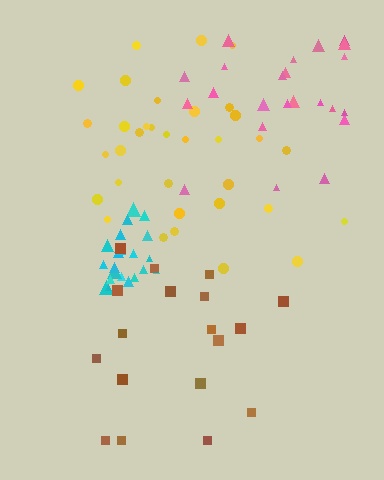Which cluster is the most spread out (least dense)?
Brown.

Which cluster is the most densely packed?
Cyan.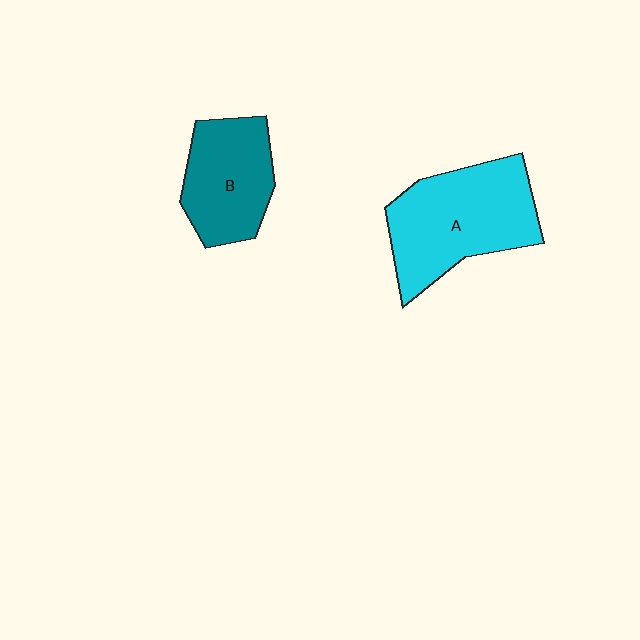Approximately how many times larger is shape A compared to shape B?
Approximately 1.4 times.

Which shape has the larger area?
Shape A (cyan).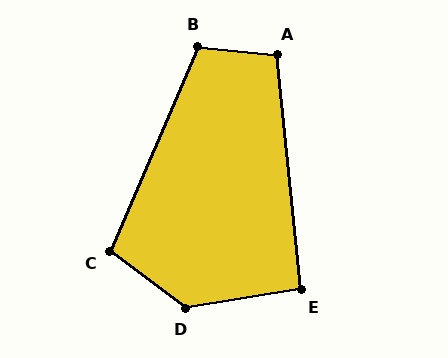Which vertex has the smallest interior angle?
E, at approximately 94 degrees.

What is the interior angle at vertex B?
Approximately 107 degrees (obtuse).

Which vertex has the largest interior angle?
D, at approximately 134 degrees.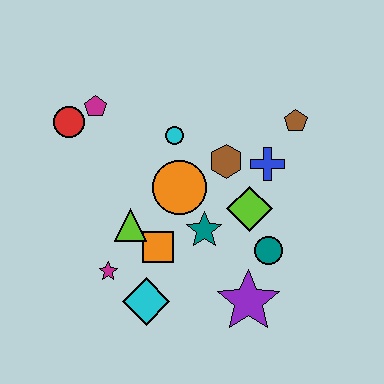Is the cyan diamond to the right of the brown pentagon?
No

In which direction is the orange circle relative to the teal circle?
The orange circle is to the left of the teal circle.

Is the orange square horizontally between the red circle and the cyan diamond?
No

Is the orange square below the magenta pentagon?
Yes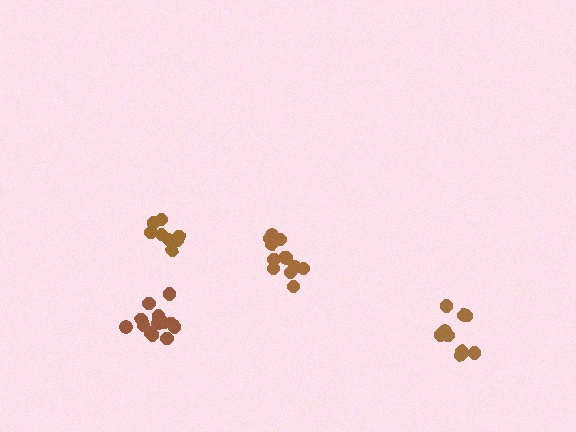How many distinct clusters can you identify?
There are 4 distinct clusters.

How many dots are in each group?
Group 1: 8 dots, Group 2: 10 dots, Group 3: 13 dots, Group 4: 12 dots (43 total).